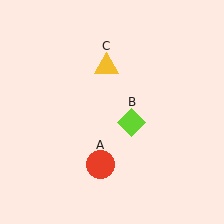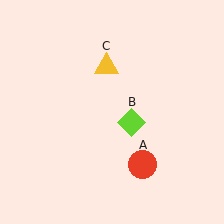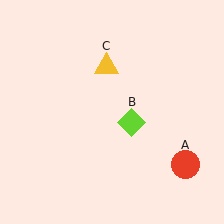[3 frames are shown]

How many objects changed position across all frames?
1 object changed position: red circle (object A).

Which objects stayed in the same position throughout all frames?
Lime diamond (object B) and yellow triangle (object C) remained stationary.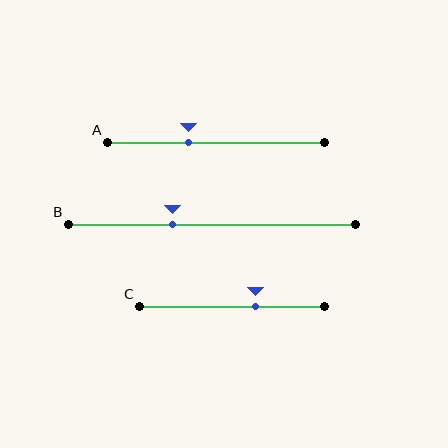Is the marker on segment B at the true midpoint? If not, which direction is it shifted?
No, the marker on segment B is shifted to the left by about 14% of the segment length.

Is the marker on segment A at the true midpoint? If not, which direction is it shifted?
No, the marker on segment A is shifted to the left by about 13% of the segment length.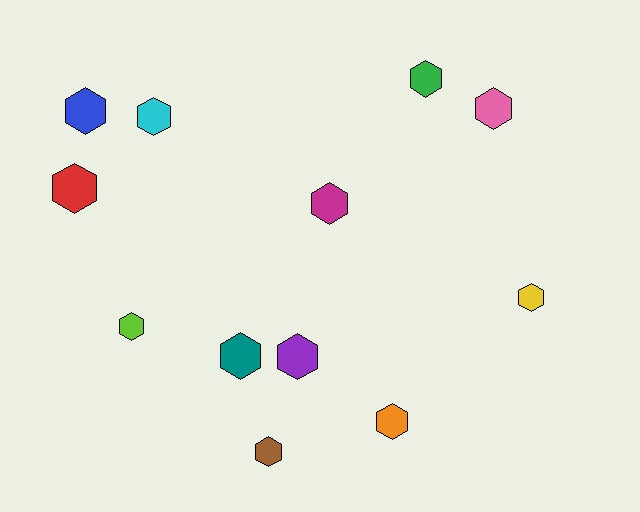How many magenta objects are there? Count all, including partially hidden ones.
There is 1 magenta object.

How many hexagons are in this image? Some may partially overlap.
There are 12 hexagons.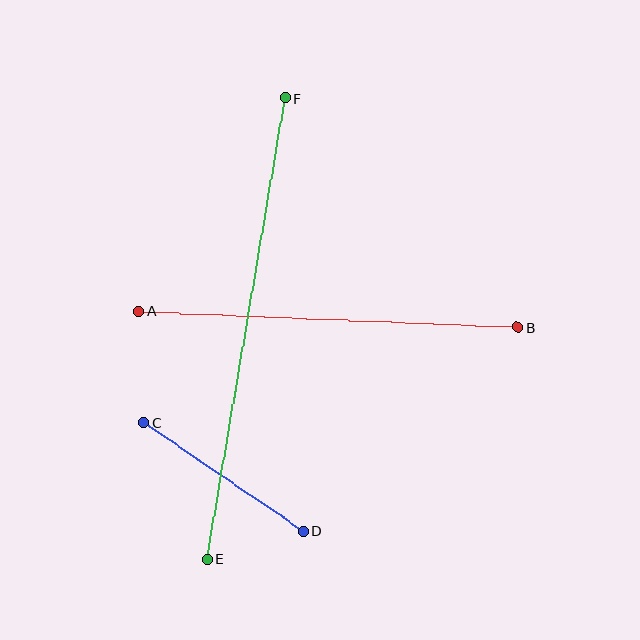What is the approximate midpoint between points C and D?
The midpoint is at approximately (224, 477) pixels.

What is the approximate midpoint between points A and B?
The midpoint is at approximately (328, 319) pixels.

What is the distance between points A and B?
The distance is approximately 379 pixels.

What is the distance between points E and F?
The distance is approximately 467 pixels.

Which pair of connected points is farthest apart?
Points E and F are farthest apart.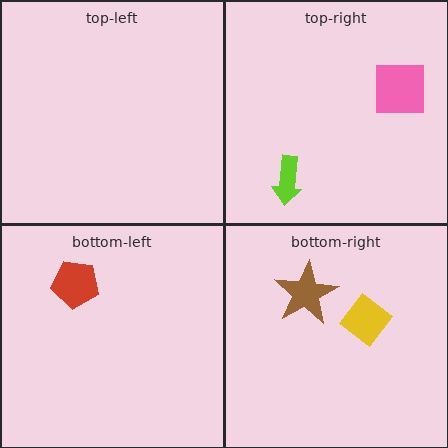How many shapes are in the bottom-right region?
2.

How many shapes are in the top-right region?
2.